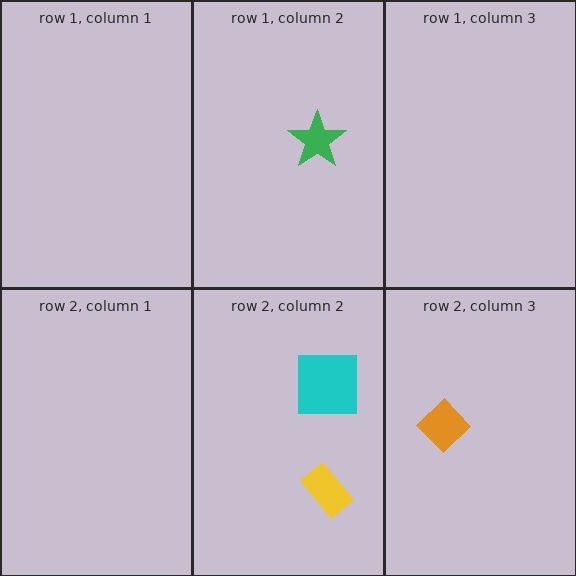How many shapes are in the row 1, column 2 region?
1.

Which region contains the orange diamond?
The row 2, column 3 region.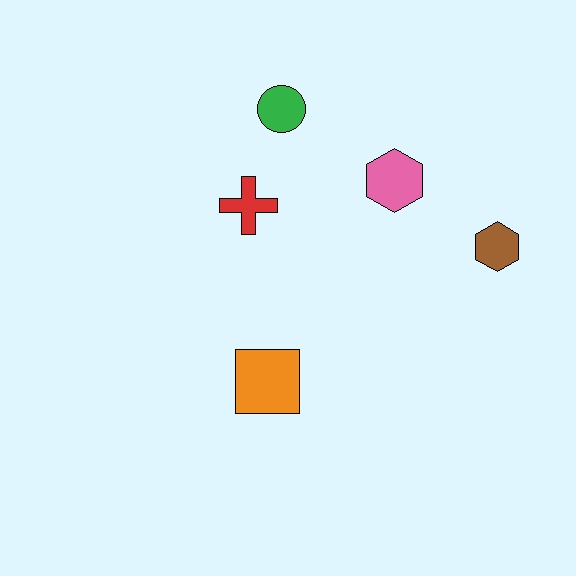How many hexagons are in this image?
There are 2 hexagons.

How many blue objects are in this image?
There are no blue objects.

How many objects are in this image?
There are 5 objects.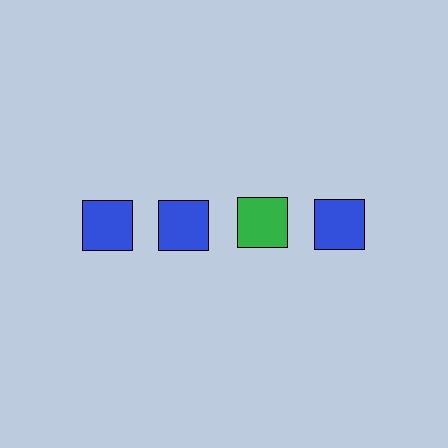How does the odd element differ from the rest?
It has a different color: green instead of blue.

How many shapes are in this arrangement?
There are 4 shapes arranged in a grid pattern.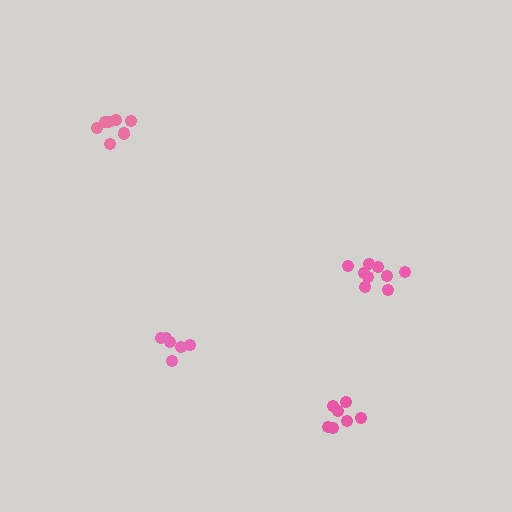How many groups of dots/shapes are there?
There are 4 groups.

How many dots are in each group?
Group 1: 7 dots, Group 2: 9 dots, Group 3: 7 dots, Group 4: 6 dots (29 total).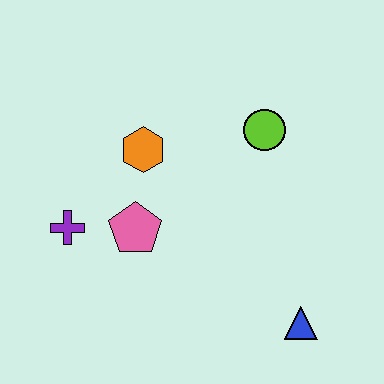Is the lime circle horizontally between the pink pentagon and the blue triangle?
Yes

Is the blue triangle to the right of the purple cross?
Yes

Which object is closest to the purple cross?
The pink pentagon is closest to the purple cross.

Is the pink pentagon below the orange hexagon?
Yes